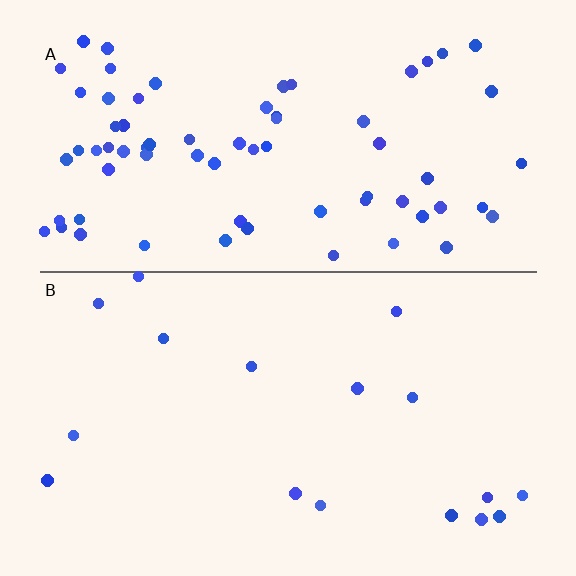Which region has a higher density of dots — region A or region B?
A (the top).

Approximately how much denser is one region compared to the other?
Approximately 4.2× — region A over region B.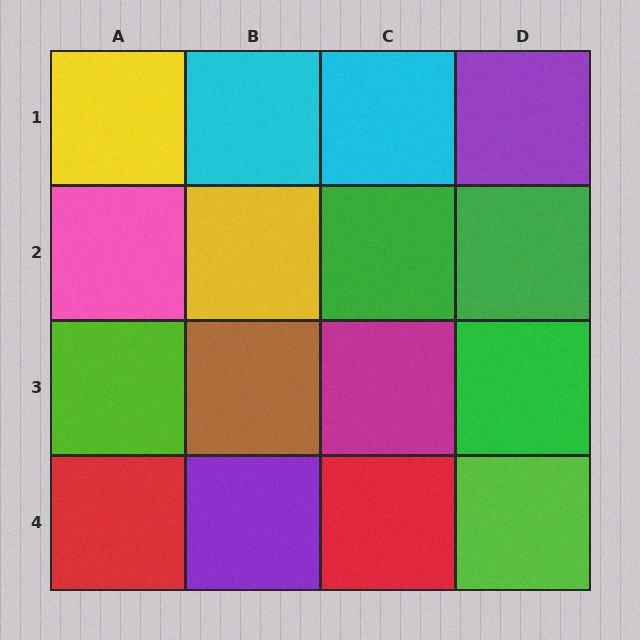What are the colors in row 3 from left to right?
Lime, brown, magenta, green.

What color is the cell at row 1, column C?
Cyan.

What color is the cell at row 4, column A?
Red.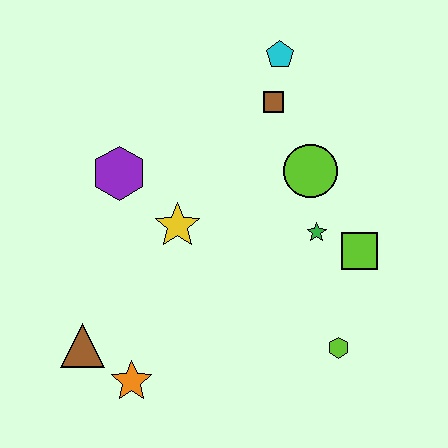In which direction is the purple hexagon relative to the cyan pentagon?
The purple hexagon is to the left of the cyan pentagon.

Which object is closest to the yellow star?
The purple hexagon is closest to the yellow star.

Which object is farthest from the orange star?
The cyan pentagon is farthest from the orange star.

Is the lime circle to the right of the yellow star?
Yes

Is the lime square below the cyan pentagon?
Yes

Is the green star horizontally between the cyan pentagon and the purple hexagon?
No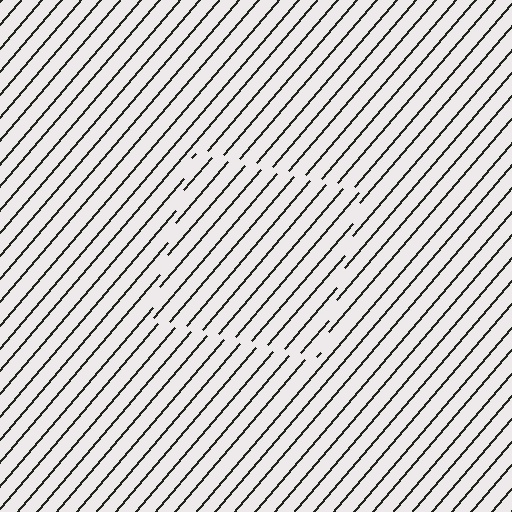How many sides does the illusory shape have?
4 sides — the line-ends trace a square.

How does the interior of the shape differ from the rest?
The interior of the shape contains the same grating, shifted by half a period — the contour is defined by the phase discontinuity where line-ends from the inner and outer gratings abut.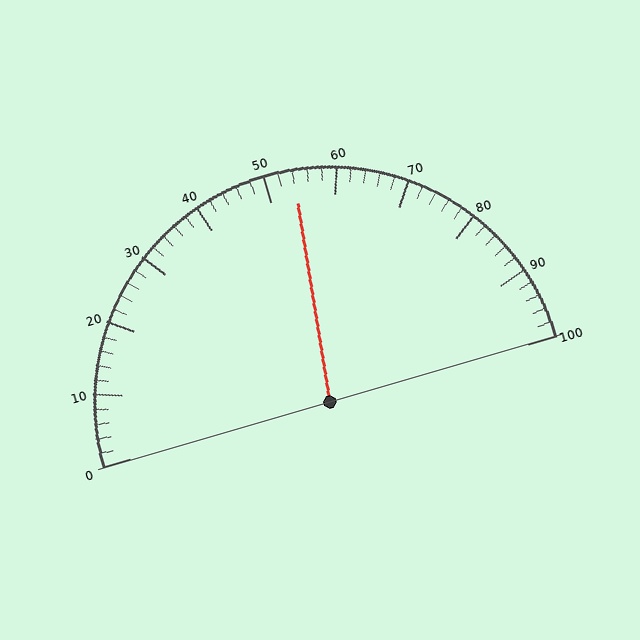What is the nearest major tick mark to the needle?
The nearest major tick mark is 50.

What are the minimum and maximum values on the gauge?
The gauge ranges from 0 to 100.